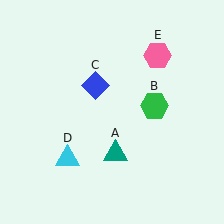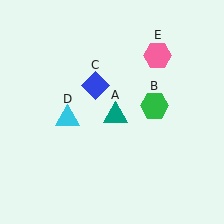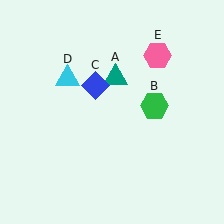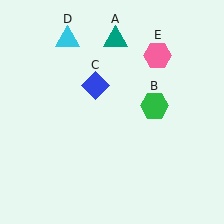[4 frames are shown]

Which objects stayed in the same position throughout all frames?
Green hexagon (object B) and blue diamond (object C) and pink hexagon (object E) remained stationary.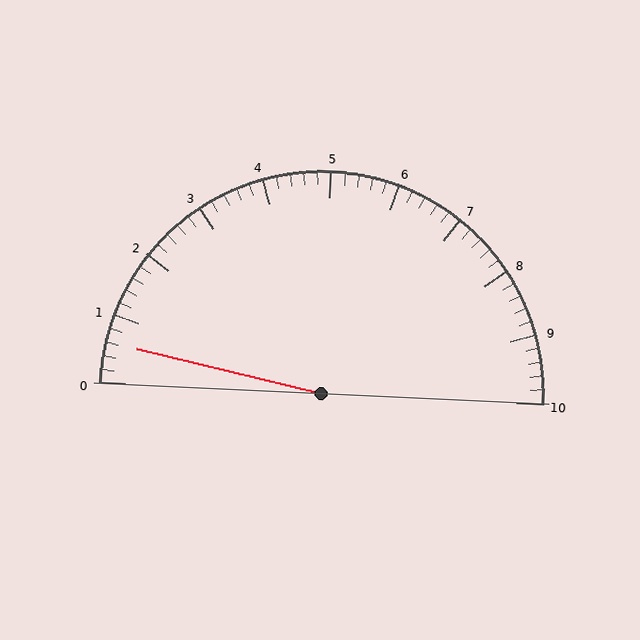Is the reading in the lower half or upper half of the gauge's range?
The reading is in the lower half of the range (0 to 10).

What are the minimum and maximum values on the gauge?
The gauge ranges from 0 to 10.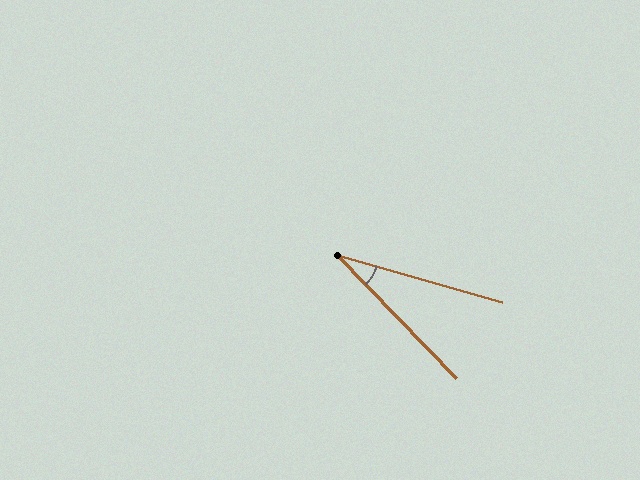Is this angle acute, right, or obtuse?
It is acute.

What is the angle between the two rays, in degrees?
Approximately 30 degrees.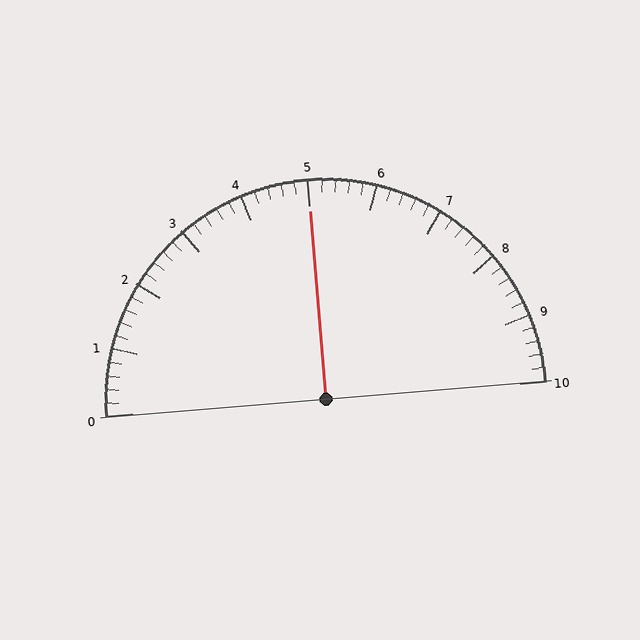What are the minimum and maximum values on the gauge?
The gauge ranges from 0 to 10.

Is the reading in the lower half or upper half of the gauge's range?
The reading is in the upper half of the range (0 to 10).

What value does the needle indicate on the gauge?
The needle indicates approximately 5.0.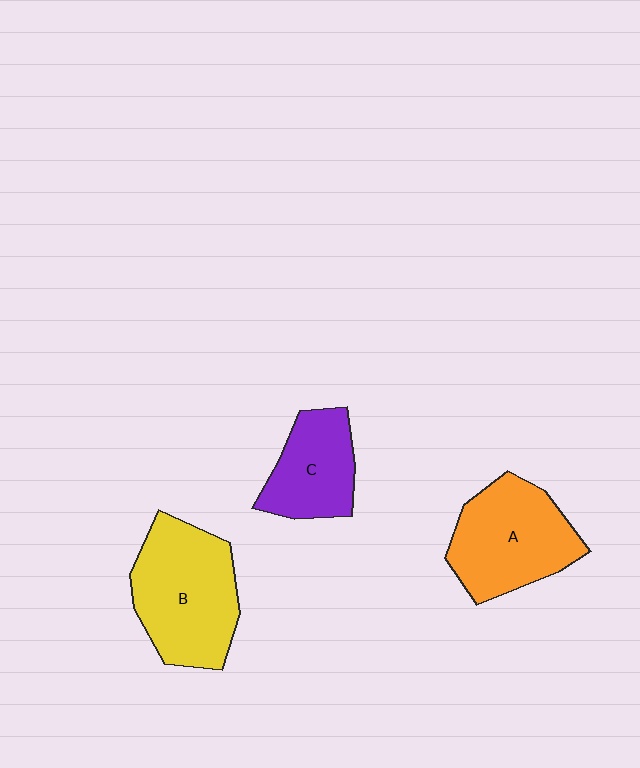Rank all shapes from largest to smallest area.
From largest to smallest: B (yellow), A (orange), C (purple).